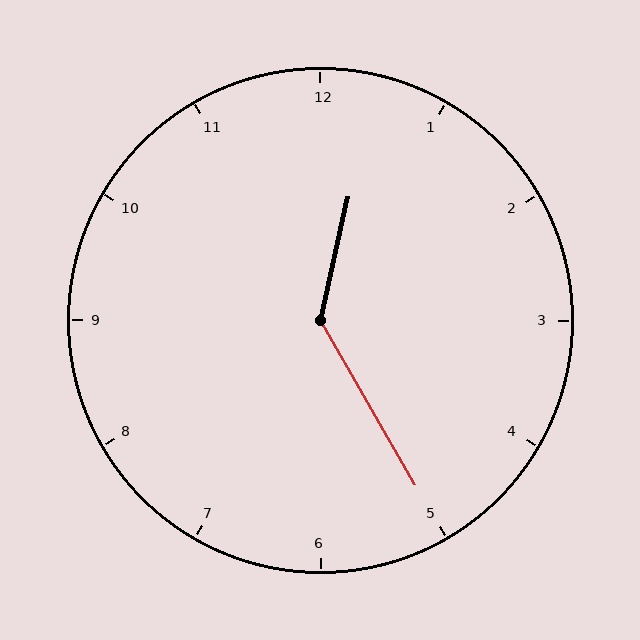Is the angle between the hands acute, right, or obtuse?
It is obtuse.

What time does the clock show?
12:25.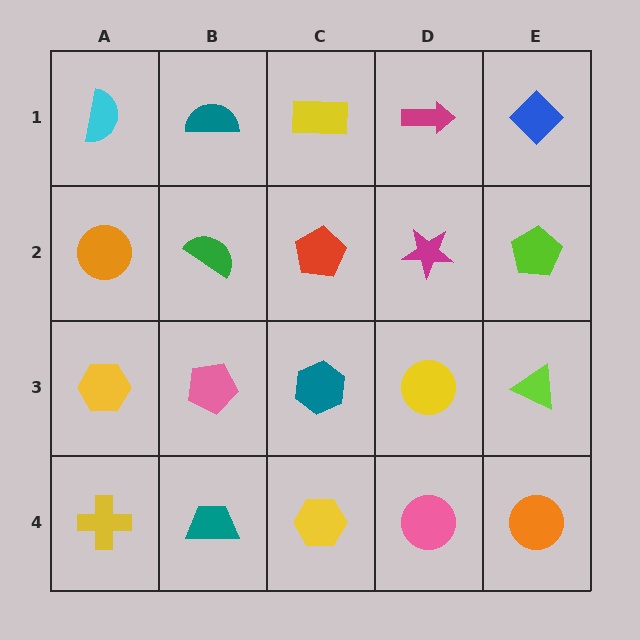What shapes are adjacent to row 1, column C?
A red pentagon (row 2, column C), a teal semicircle (row 1, column B), a magenta arrow (row 1, column D).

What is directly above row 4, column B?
A pink pentagon.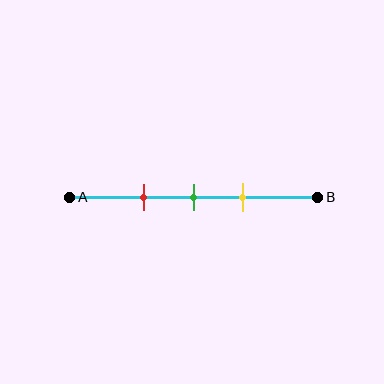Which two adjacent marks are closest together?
The green and yellow marks are the closest adjacent pair.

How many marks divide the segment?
There are 3 marks dividing the segment.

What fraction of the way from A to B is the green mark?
The green mark is approximately 50% (0.5) of the way from A to B.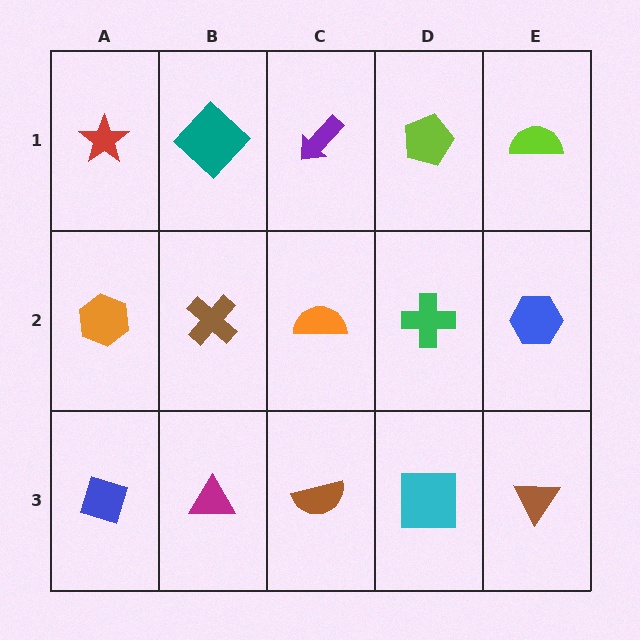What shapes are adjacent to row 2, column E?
A lime semicircle (row 1, column E), a brown triangle (row 3, column E), a green cross (row 2, column D).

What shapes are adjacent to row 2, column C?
A purple arrow (row 1, column C), a brown semicircle (row 3, column C), a brown cross (row 2, column B), a green cross (row 2, column D).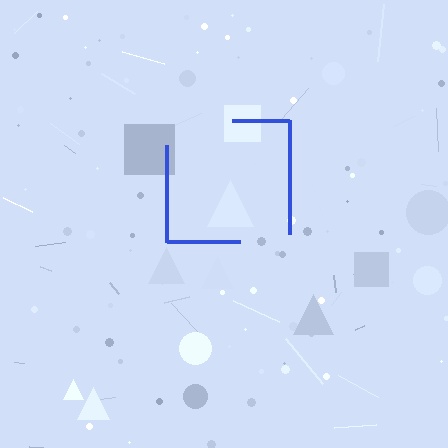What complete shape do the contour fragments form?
The contour fragments form a square.